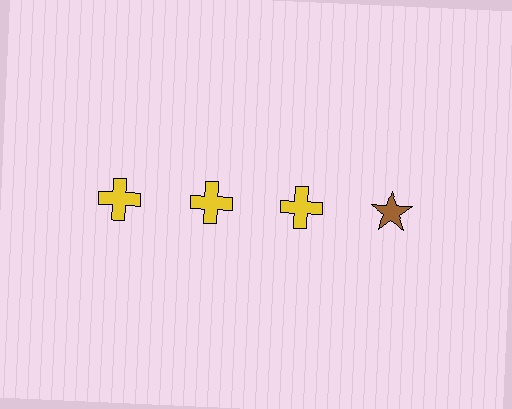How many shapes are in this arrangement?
There are 4 shapes arranged in a grid pattern.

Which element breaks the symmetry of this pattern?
The brown star in the top row, second from right column breaks the symmetry. All other shapes are yellow crosses.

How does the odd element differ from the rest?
It differs in both color (brown instead of yellow) and shape (star instead of cross).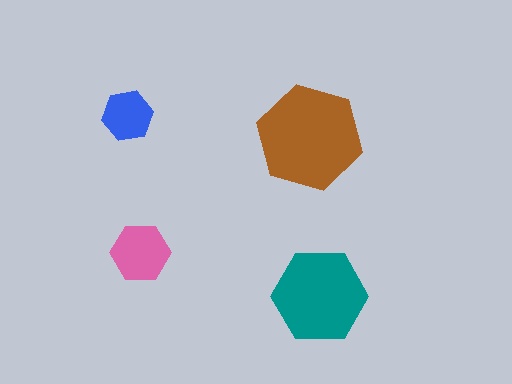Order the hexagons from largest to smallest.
the brown one, the teal one, the pink one, the blue one.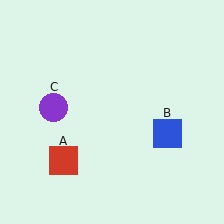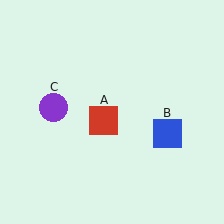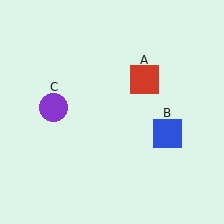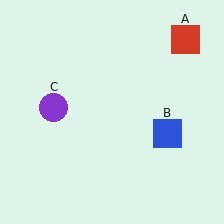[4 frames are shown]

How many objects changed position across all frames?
1 object changed position: red square (object A).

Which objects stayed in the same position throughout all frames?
Blue square (object B) and purple circle (object C) remained stationary.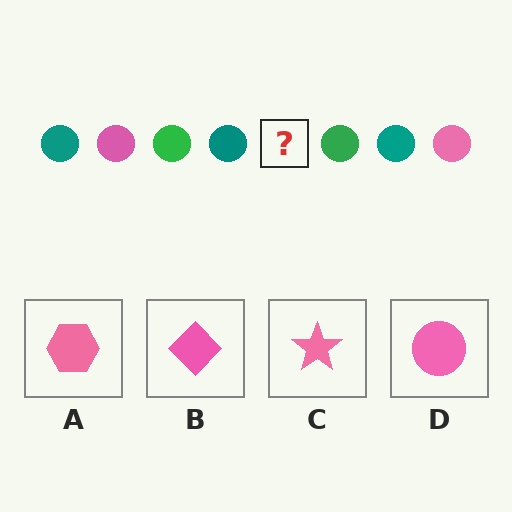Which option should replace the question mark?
Option D.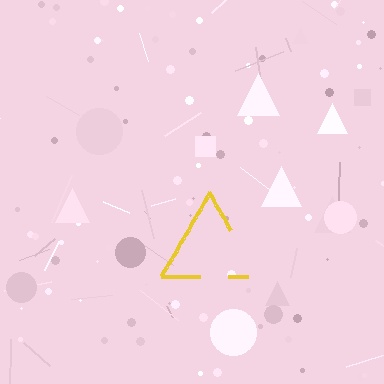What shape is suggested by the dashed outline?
The dashed outline suggests a triangle.